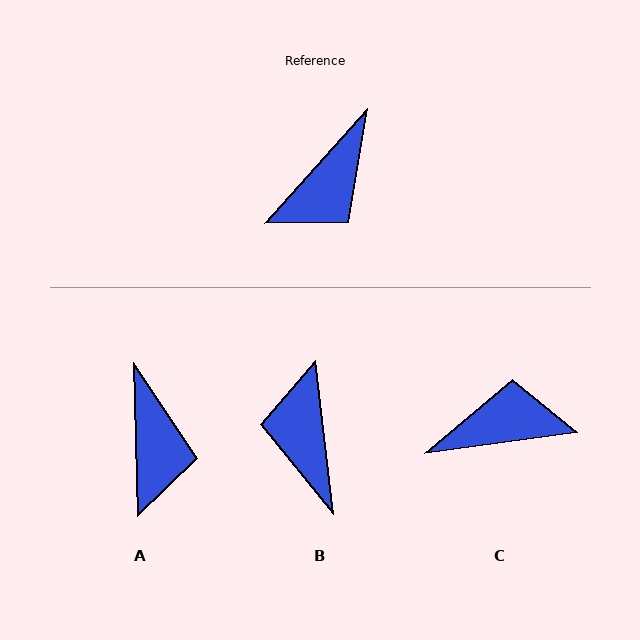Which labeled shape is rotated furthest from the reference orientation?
C, about 140 degrees away.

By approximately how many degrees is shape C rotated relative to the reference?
Approximately 140 degrees counter-clockwise.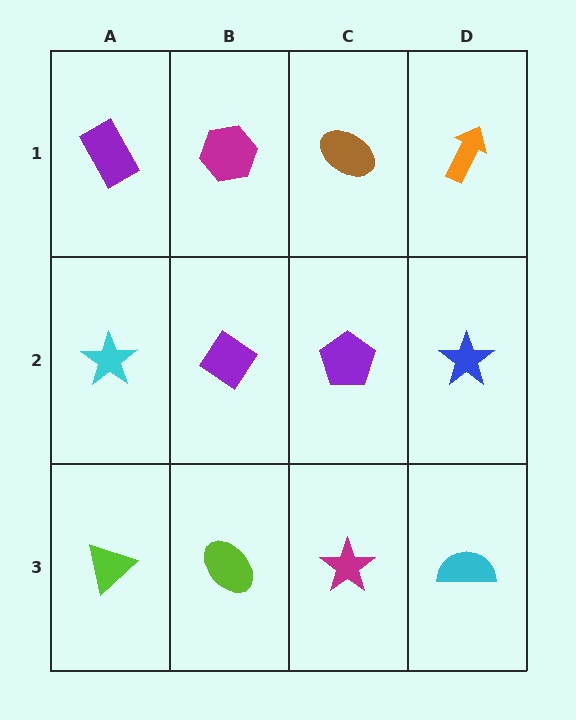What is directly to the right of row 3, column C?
A cyan semicircle.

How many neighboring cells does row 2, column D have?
3.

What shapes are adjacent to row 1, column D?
A blue star (row 2, column D), a brown ellipse (row 1, column C).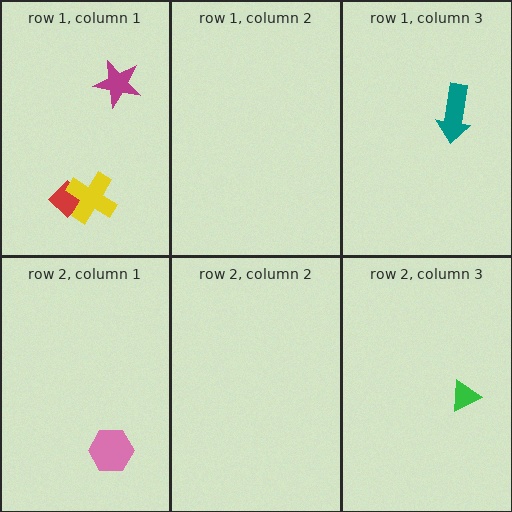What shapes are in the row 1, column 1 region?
The red diamond, the magenta star, the yellow cross.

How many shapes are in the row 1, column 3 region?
1.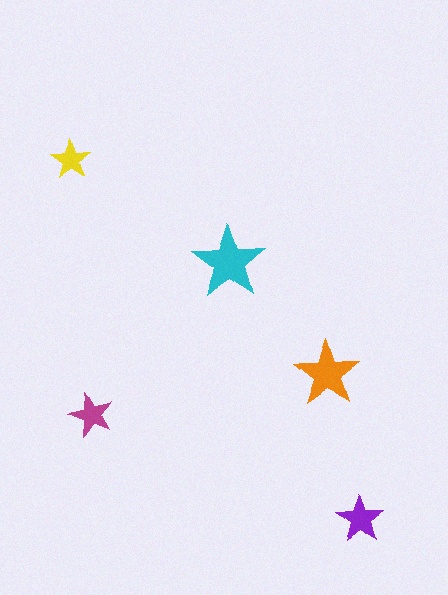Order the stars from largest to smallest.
the cyan one, the orange one, the purple one, the magenta one, the yellow one.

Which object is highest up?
The yellow star is topmost.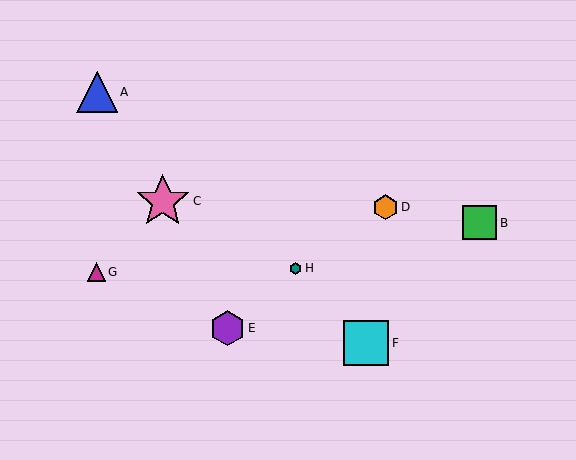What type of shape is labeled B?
Shape B is a green square.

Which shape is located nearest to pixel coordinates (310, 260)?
The teal hexagon (labeled H) at (296, 268) is nearest to that location.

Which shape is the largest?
The pink star (labeled C) is the largest.